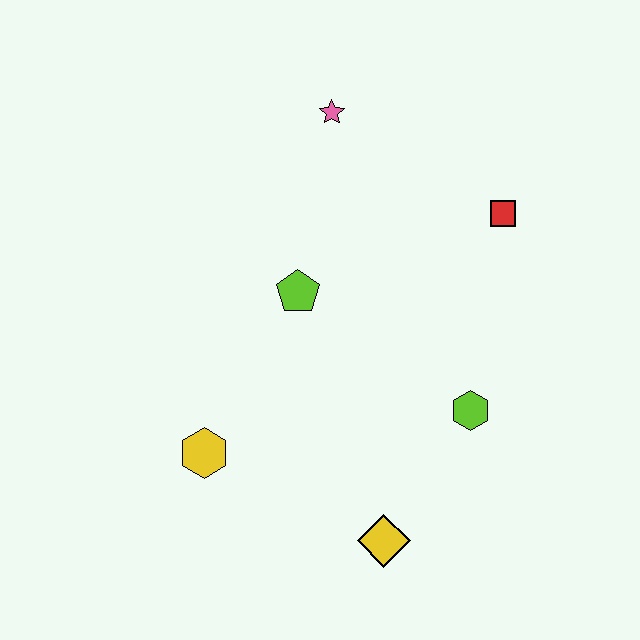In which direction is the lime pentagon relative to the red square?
The lime pentagon is to the left of the red square.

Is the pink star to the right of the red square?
No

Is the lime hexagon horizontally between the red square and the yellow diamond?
Yes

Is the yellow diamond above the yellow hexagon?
No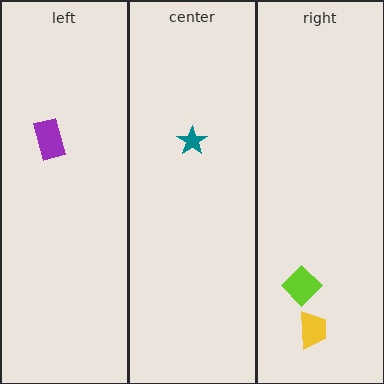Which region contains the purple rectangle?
The left region.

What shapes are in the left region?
The purple rectangle.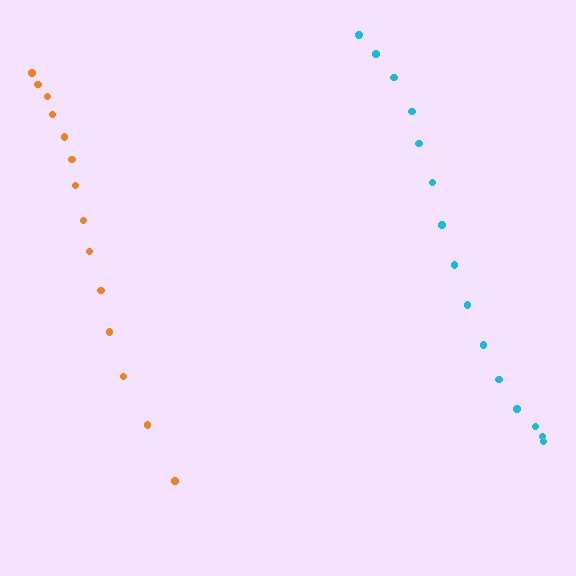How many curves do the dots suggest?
There are 2 distinct paths.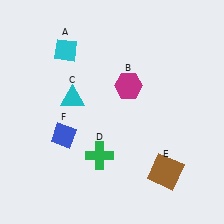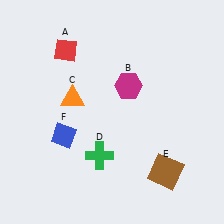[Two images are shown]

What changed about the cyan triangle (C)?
In Image 1, C is cyan. In Image 2, it changed to orange.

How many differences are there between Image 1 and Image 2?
There are 2 differences between the two images.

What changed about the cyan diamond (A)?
In Image 1, A is cyan. In Image 2, it changed to red.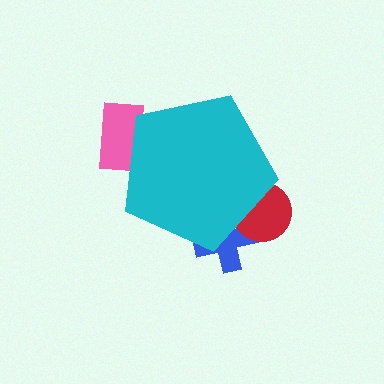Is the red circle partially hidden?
Yes, the red circle is partially hidden behind the cyan pentagon.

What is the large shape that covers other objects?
A cyan pentagon.